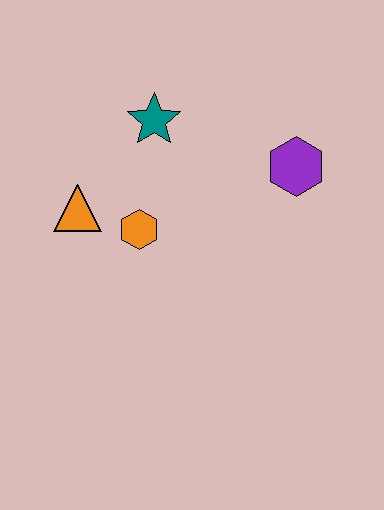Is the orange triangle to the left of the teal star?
Yes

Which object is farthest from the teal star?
The purple hexagon is farthest from the teal star.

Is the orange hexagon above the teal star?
No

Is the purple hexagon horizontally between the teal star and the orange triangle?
No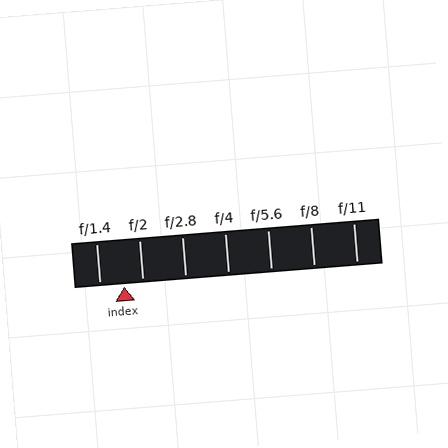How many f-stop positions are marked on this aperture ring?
There are 7 f-stop positions marked.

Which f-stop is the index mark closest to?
The index mark is closest to f/2.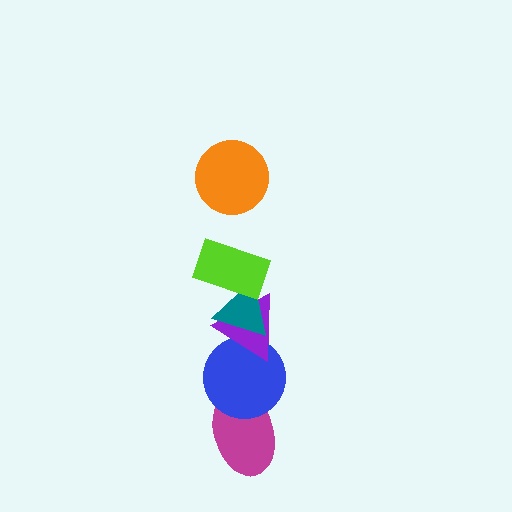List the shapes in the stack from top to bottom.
From top to bottom: the orange circle, the lime rectangle, the teal triangle, the purple triangle, the blue circle, the magenta ellipse.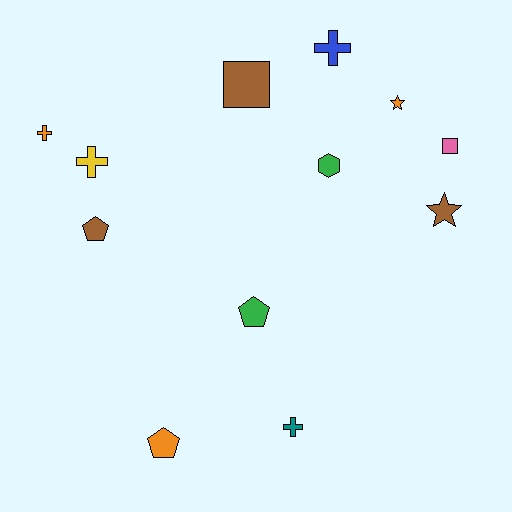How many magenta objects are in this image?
There are no magenta objects.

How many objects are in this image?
There are 12 objects.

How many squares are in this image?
There are 2 squares.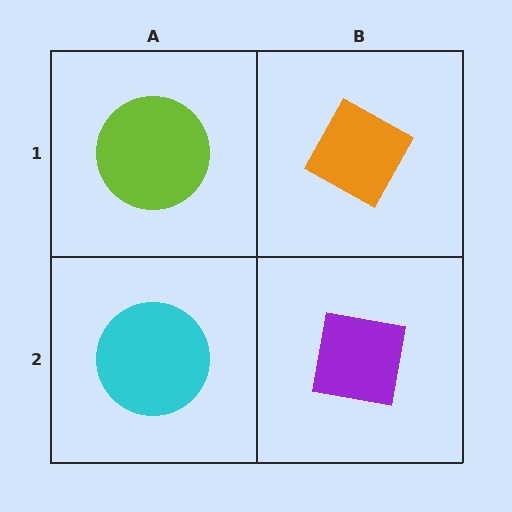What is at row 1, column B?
An orange diamond.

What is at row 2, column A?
A cyan circle.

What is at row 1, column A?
A lime circle.